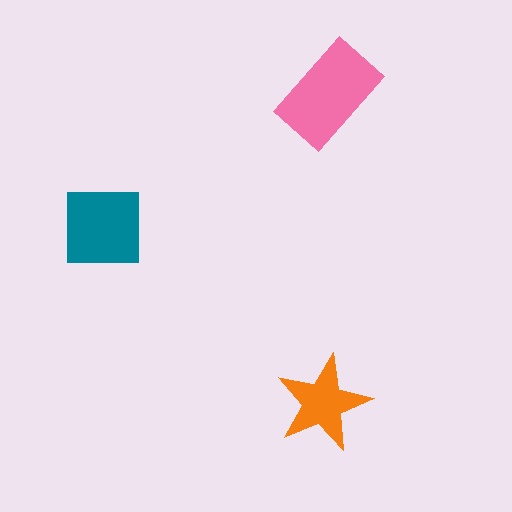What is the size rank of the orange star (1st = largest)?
3rd.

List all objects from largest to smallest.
The pink rectangle, the teal square, the orange star.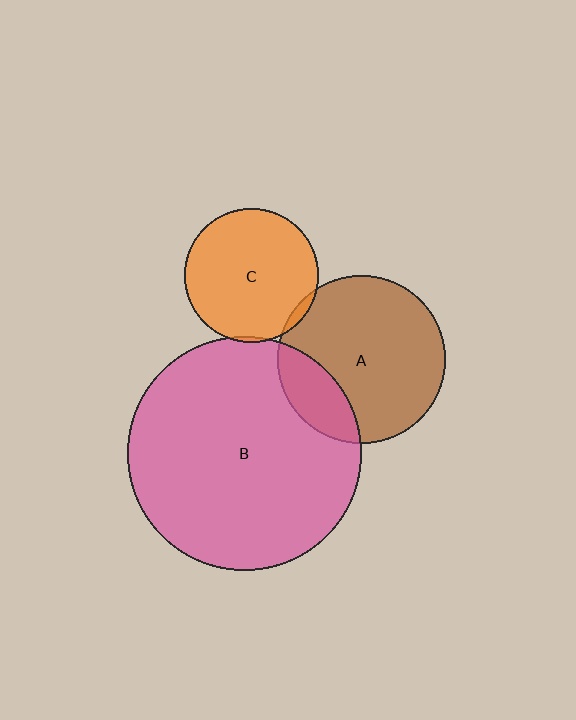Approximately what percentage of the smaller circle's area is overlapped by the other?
Approximately 5%.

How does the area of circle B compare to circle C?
Approximately 3.0 times.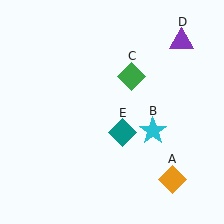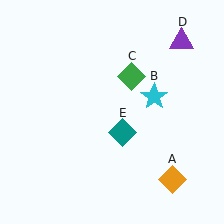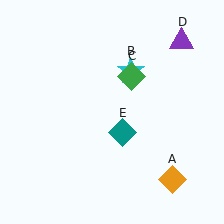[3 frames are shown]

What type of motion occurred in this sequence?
The cyan star (object B) rotated counterclockwise around the center of the scene.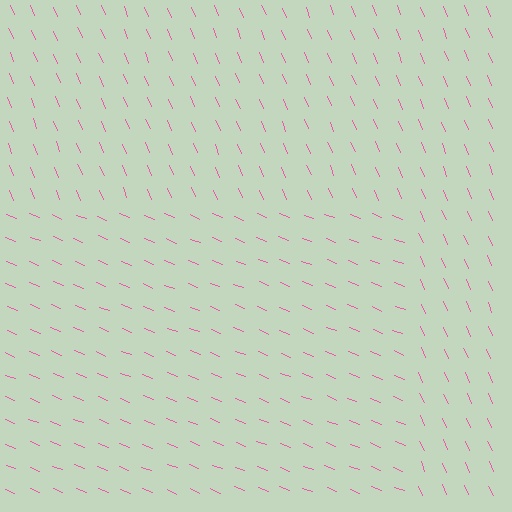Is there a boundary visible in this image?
Yes, there is a texture boundary formed by a change in line orientation.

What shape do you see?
I see a rectangle.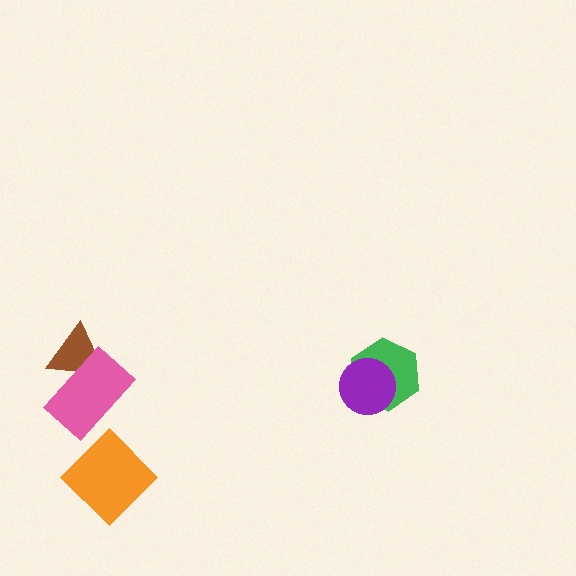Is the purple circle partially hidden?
No, no other shape covers it.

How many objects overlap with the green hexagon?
1 object overlaps with the green hexagon.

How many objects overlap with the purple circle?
1 object overlaps with the purple circle.